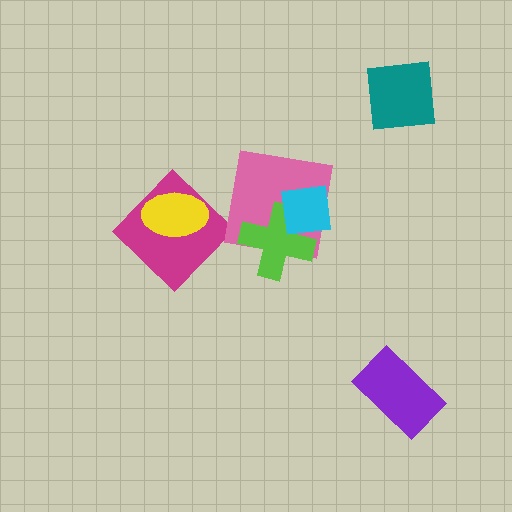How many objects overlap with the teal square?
0 objects overlap with the teal square.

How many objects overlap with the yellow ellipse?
1 object overlaps with the yellow ellipse.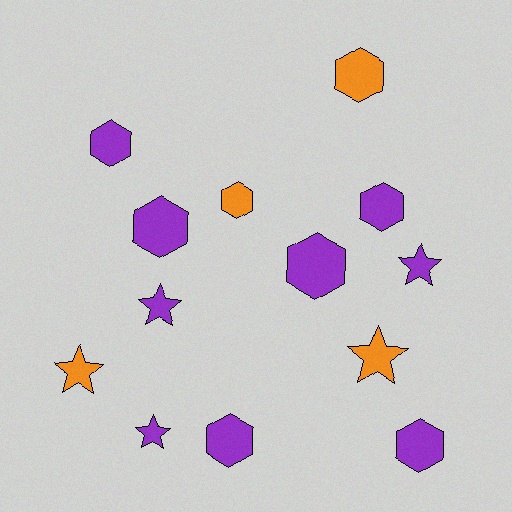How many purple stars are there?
There are 3 purple stars.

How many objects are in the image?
There are 13 objects.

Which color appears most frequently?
Purple, with 9 objects.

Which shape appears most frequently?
Hexagon, with 8 objects.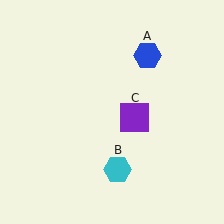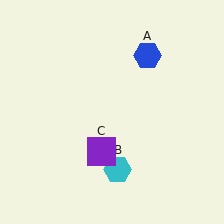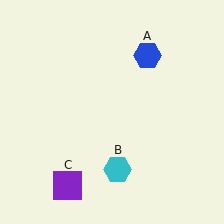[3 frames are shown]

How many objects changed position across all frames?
1 object changed position: purple square (object C).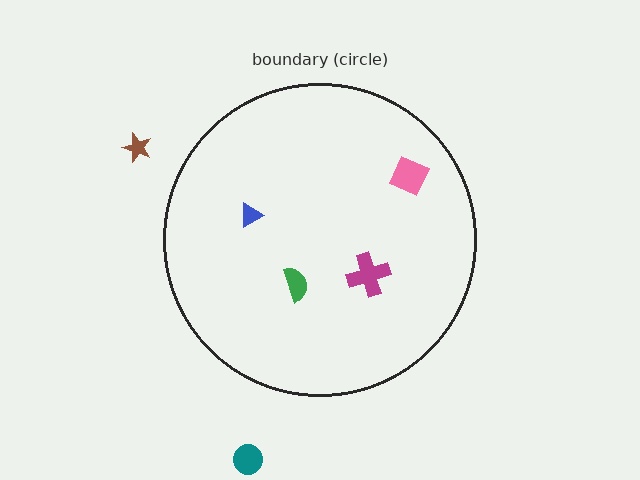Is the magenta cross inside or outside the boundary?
Inside.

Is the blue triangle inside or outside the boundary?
Inside.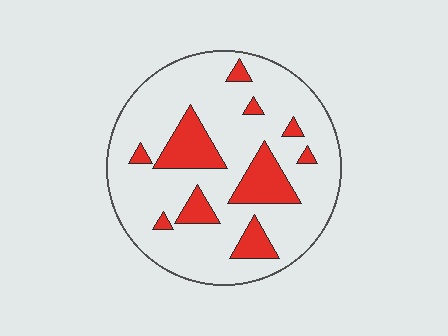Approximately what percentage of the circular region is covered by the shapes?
Approximately 20%.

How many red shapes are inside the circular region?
10.